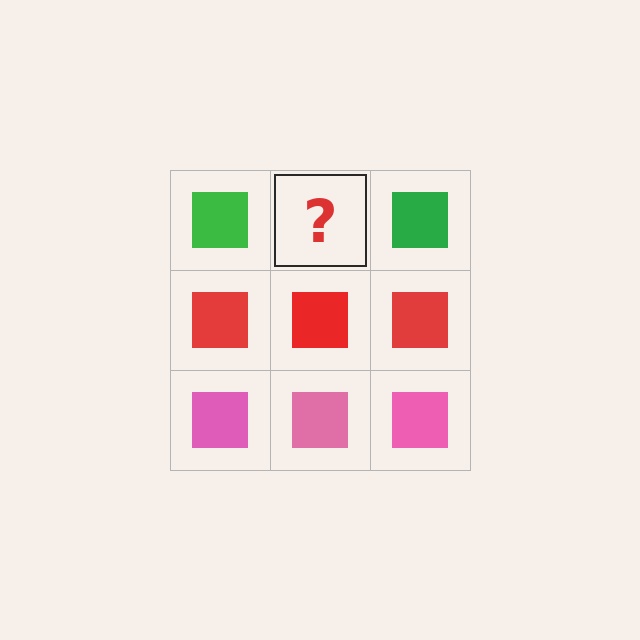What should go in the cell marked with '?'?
The missing cell should contain a green square.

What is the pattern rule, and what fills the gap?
The rule is that each row has a consistent color. The gap should be filled with a green square.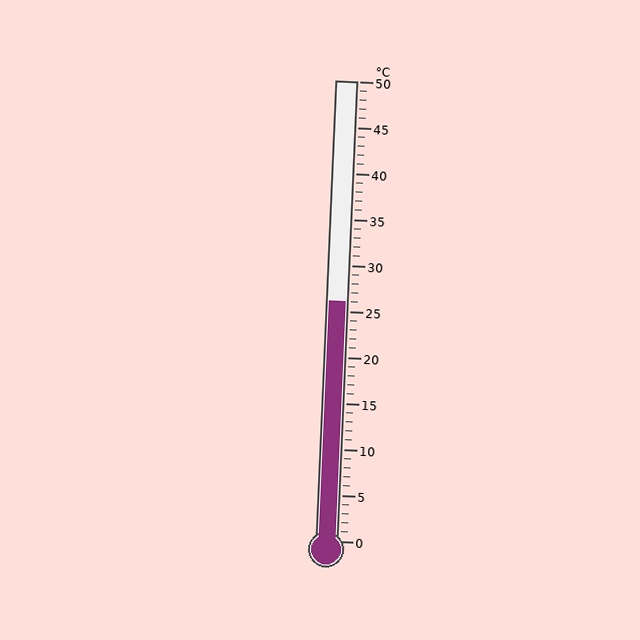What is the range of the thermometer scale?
The thermometer scale ranges from 0°C to 50°C.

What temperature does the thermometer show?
The thermometer shows approximately 26°C.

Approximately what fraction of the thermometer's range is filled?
The thermometer is filled to approximately 50% of its range.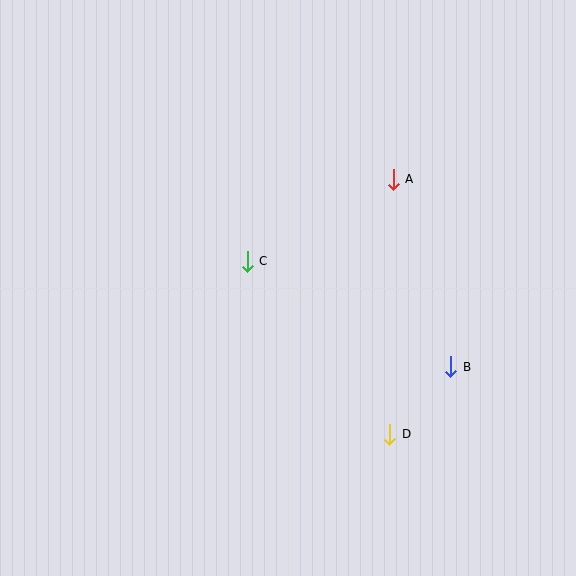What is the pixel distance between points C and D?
The distance between C and D is 224 pixels.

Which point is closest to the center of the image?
Point C at (247, 261) is closest to the center.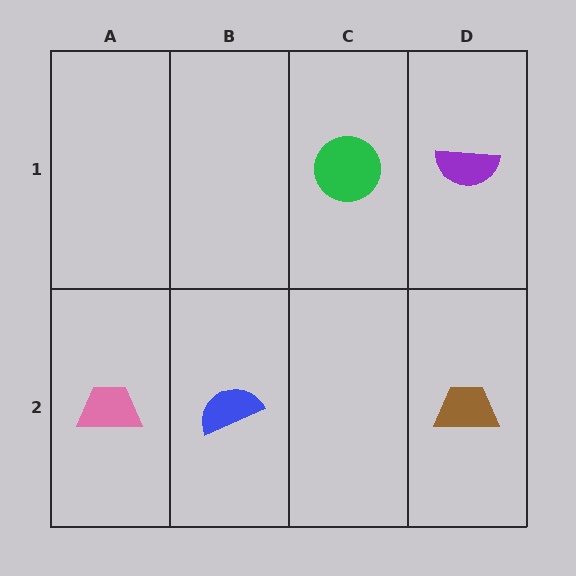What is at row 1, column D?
A purple semicircle.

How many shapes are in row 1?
2 shapes.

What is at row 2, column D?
A brown trapezoid.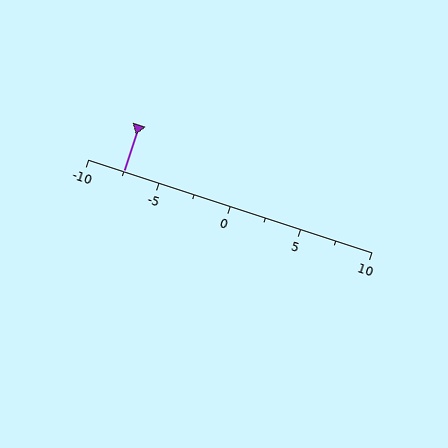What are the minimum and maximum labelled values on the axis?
The axis runs from -10 to 10.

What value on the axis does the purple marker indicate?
The marker indicates approximately -7.5.